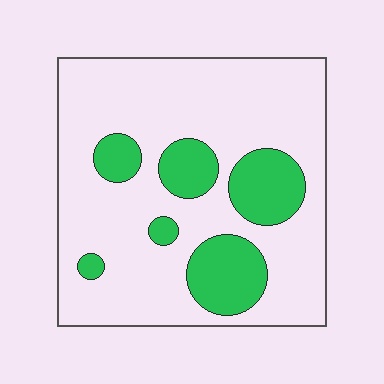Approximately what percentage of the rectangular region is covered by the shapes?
Approximately 20%.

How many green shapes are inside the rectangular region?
6.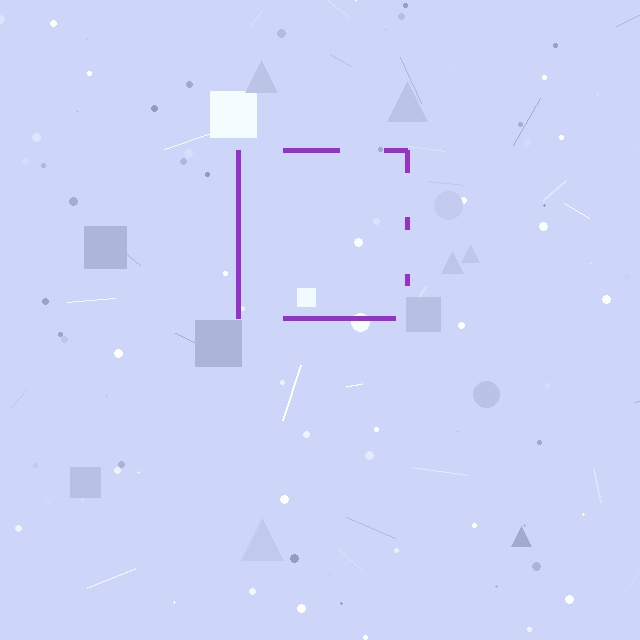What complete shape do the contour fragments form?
The contour fragments form a square.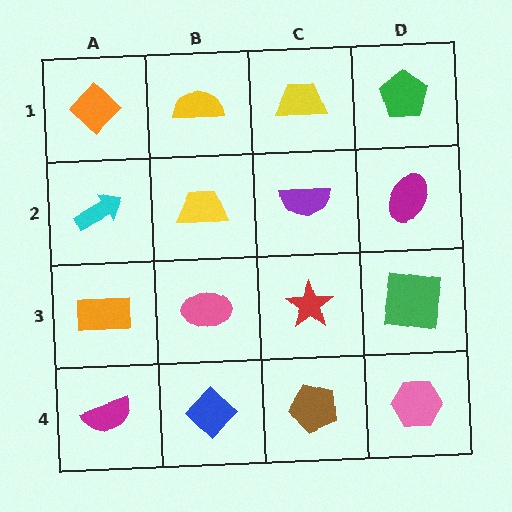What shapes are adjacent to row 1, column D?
A magenta ellipse (row 2, column D), a yellow trapezoid (row 1, column C).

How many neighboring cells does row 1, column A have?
2.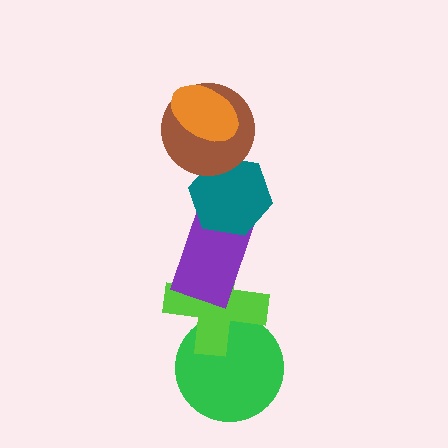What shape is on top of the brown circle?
The orange ellipse is on top of the brown circle.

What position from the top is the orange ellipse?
The orange ellipse is 1st from the top.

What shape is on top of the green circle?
The lime cross is on top of the green circle.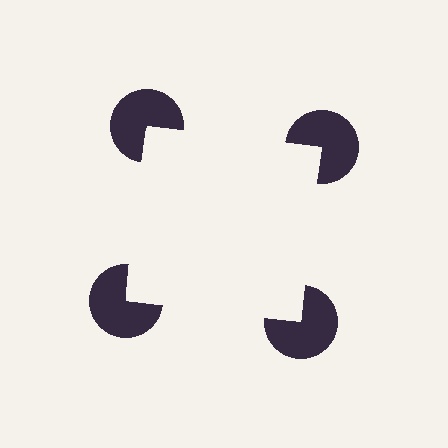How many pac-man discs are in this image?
There are 4 — one at each vertex of the illusory square.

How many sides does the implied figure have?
4 sides.